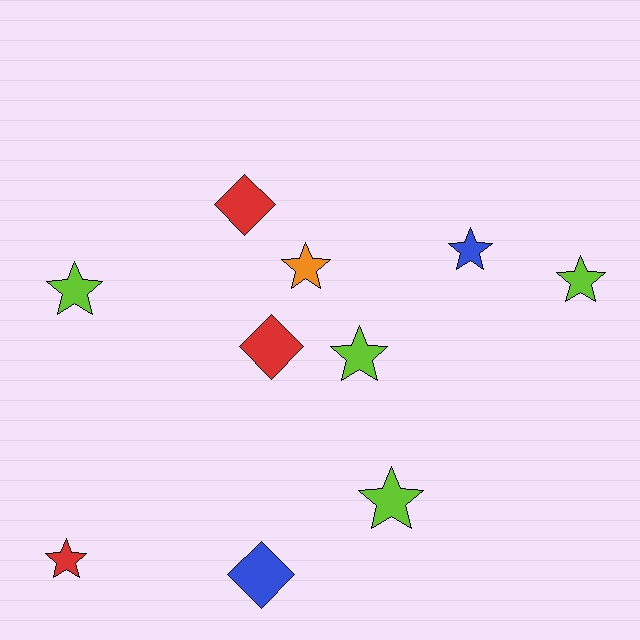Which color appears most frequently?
Lime, with 4 objects.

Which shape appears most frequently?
Star, with 7 objects.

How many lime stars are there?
There are 4 lime stars.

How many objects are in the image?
There are 10 objects.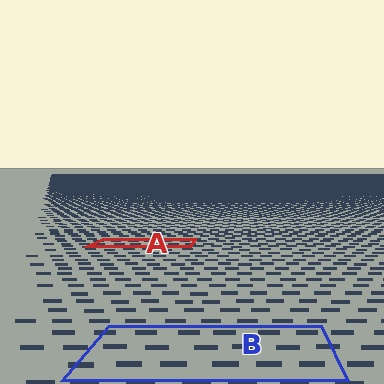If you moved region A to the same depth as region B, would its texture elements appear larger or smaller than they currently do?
They would appear larger. At a closer depth, the same texture elements are projected at a bigger on-screen size.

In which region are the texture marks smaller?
The texture marks are smaller in region A, because it is farther away.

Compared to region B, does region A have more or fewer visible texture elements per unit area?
Region A has more texture elements per unit area — they are packed more densely because it is farther away.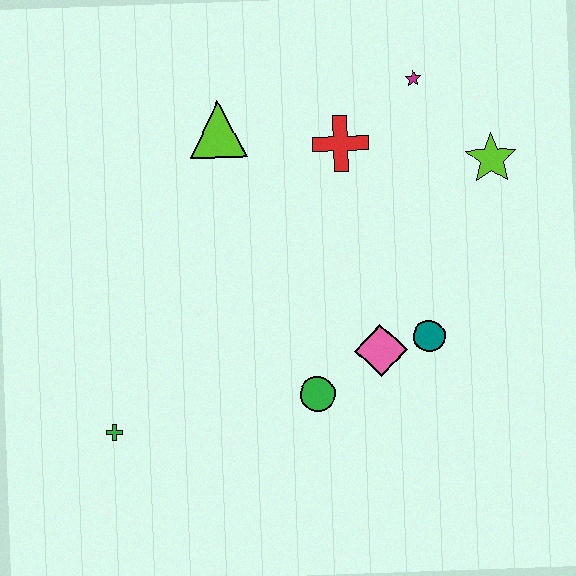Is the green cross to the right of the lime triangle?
No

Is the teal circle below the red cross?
Yes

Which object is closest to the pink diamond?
The teal circle is closest to the pink diamond.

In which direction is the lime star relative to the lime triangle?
The lime star is to the right of the lime triangle.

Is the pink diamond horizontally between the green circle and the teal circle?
Yes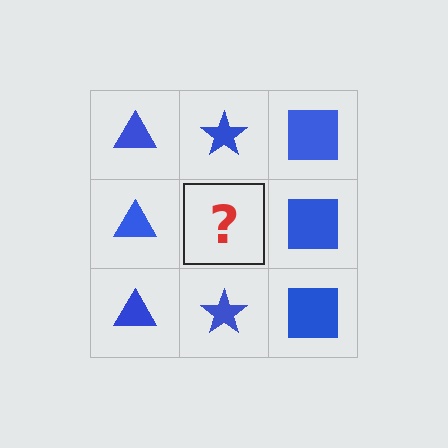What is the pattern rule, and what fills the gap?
The rule is that each column has a consistent shape. The gap should be filled with a blue star.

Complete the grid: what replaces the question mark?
The question mark should be replaced with a blue star.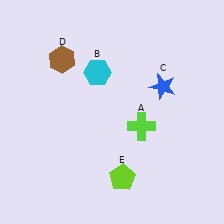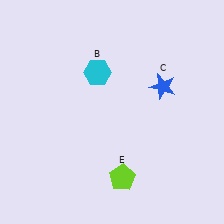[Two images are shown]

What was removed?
The brown hexagon (D), the lime cross (A) were removed in Image 2.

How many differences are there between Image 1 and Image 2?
There are 2 differences between the two images.